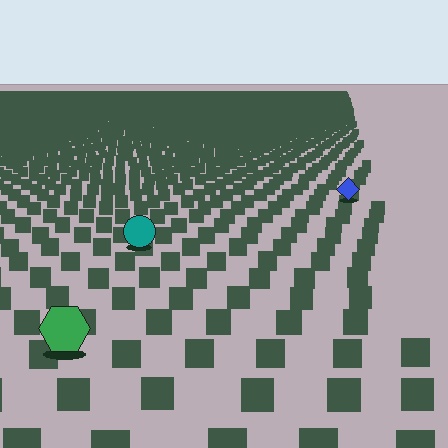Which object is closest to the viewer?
The green hexagon is closest. The texture marks near it are larger and more spread out.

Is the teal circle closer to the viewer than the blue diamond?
Yes. The teal circle is closer — you can tell from the texture gradient: the ground texture is coarser near it.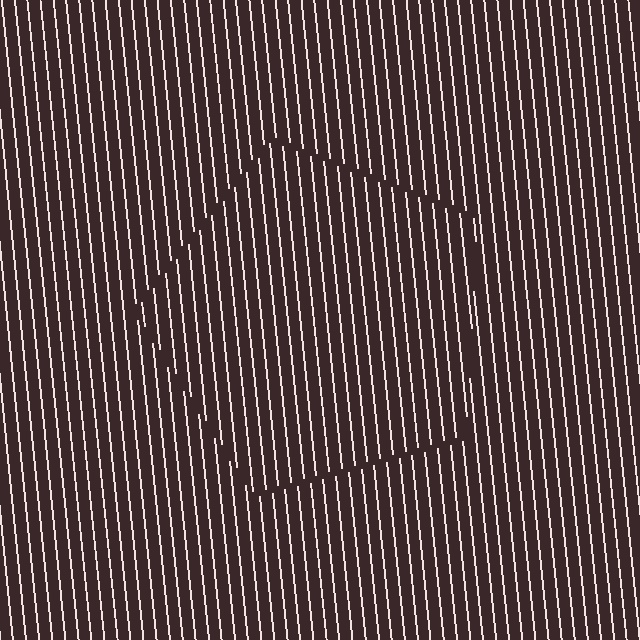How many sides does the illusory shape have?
5 sides — the line-ends trace a pentagon.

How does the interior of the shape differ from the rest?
The interior of the shape contains the same grating, shifted by half a period — the contour is defined by the phase discontinuity where line-ends from the inner and outer gratings abut.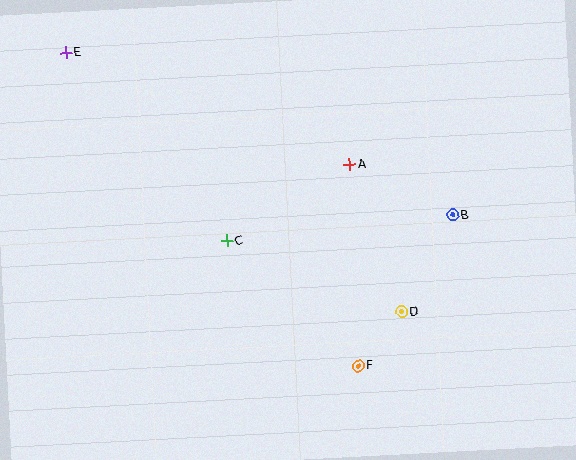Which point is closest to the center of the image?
Point C at (227, 241) is closest to the center.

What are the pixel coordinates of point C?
Point C is at (227, 241).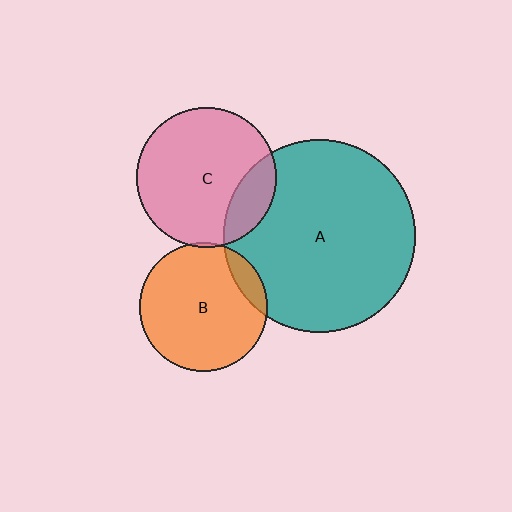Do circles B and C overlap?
Yes.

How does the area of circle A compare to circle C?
Approximately 1.9 times.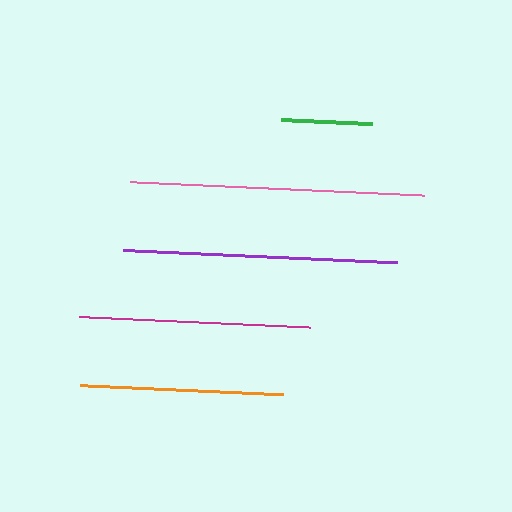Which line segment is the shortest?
The green line is the shortest at approximately 91 pixels.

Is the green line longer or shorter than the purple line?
The purple line is longer than the green line.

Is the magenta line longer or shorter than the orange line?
The magenta line is longer than the orange line.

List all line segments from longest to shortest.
From longest to shortest: pink, purple, magenta, orange, green.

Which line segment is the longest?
The pink line is the longest at approximately 294 pixels.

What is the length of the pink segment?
The pink segment is approximately 294 pixels long.